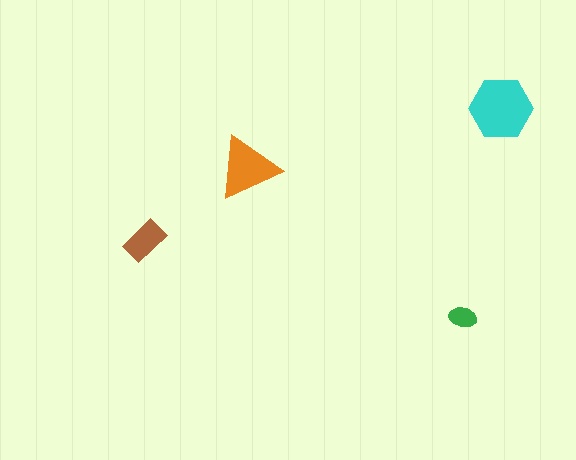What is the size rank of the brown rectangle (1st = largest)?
3rd.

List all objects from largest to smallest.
The cyan hexagon, the orange triangle, the brown rectangle, the green ellipse.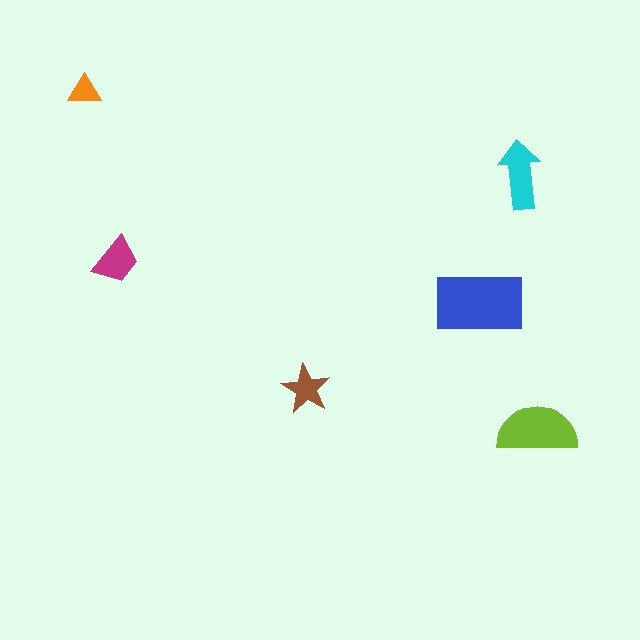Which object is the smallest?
The orange triangle.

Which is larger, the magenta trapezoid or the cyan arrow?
The cyan arrow.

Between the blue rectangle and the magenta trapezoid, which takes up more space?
The blue rectangle.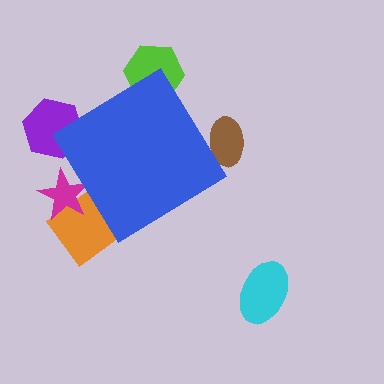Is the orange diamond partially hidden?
Yes, the orange diamond is partially hidden behind the blue diamond.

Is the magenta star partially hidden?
Yes, the magenta star is partially hidden behind the blue diamond.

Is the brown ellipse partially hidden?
Yes, the brown ellipse is partially hidden behind the blue diamond.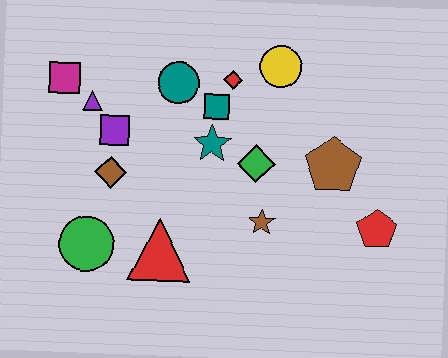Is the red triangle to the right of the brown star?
No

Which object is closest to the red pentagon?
The brown pentagon is closest to the red pentagon.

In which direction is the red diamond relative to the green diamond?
The red diamond is above the green diamond.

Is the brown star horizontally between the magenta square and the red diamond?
No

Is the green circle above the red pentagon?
No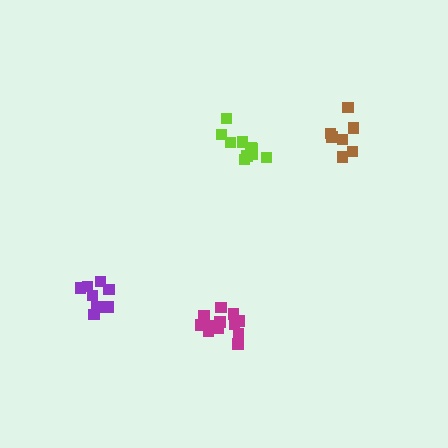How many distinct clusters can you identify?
There are 4 distinct clusters.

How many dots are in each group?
Group 1: 7 dots, Group 2: 11 dots, Group 3: 8 dots, Group 4: 12 dots (38 total).